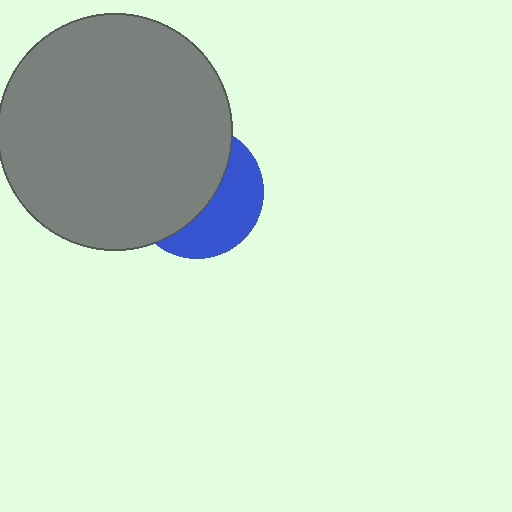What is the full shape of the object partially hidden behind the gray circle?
The partially hidden object is a blue circle.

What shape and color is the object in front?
The object in front is a gray circle.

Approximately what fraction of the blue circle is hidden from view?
Roughly 60% of the blue circle is hidden behind the gray circle.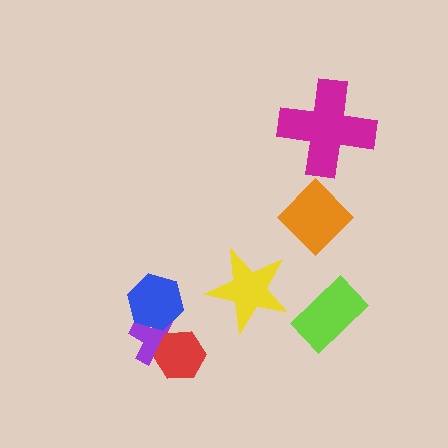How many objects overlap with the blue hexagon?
1 object overlaps with the blue hexagon.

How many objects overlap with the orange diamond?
0 objects overlap with the orange diamond.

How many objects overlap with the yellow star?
0 objects overlap with the yellow star.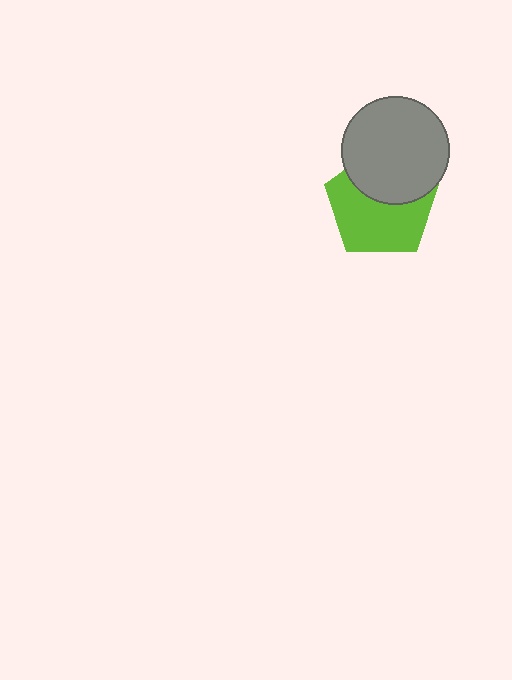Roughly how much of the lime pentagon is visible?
About half of it is visible (roughly 61%).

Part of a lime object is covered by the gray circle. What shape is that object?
It is a pentagon.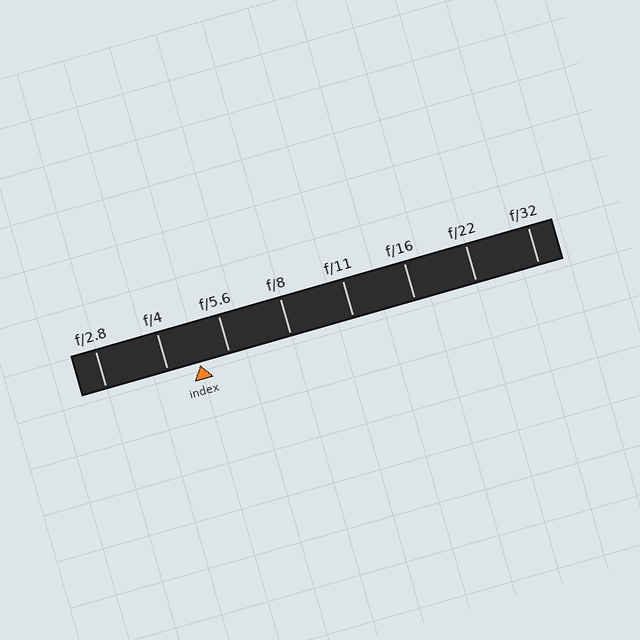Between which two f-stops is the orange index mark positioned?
The index mark is between f/4 and f/5.6.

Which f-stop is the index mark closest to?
The index mark is closest to f/5.6.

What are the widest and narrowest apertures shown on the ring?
The widest aperture shown is f/2.8 and the narrowest is f/32.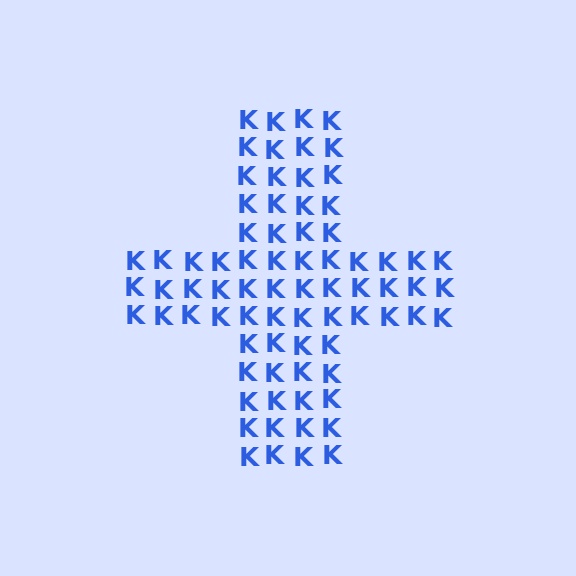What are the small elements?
The small elements are letter K's.